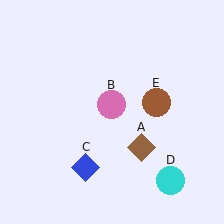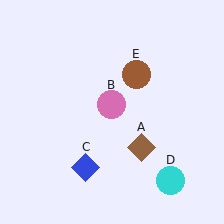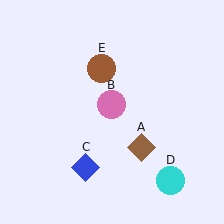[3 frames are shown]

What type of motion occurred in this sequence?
The brown circle (object E) rotated counterclockwise around the center of the scene.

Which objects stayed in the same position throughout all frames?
Brown diamond (object A) and pink circle (object B) and blue diamond (object C) and cyan circle (object D) remained stationary.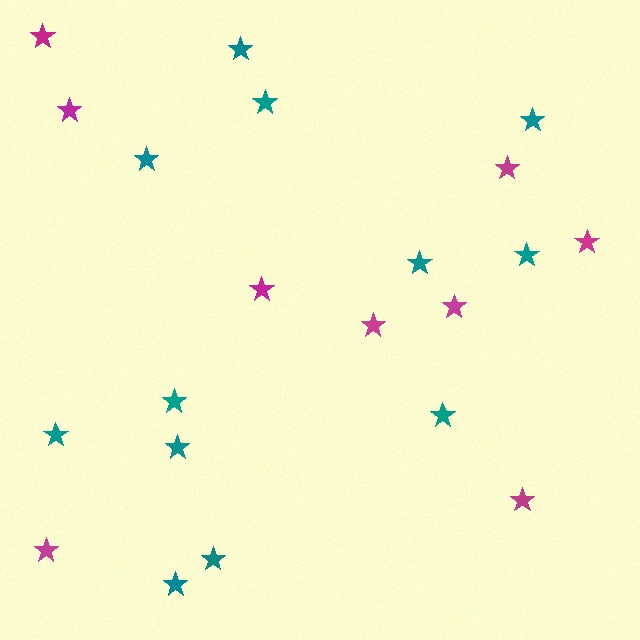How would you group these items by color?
There are 2 groups: one group of teal stars (12) and one group of magenta stars (9).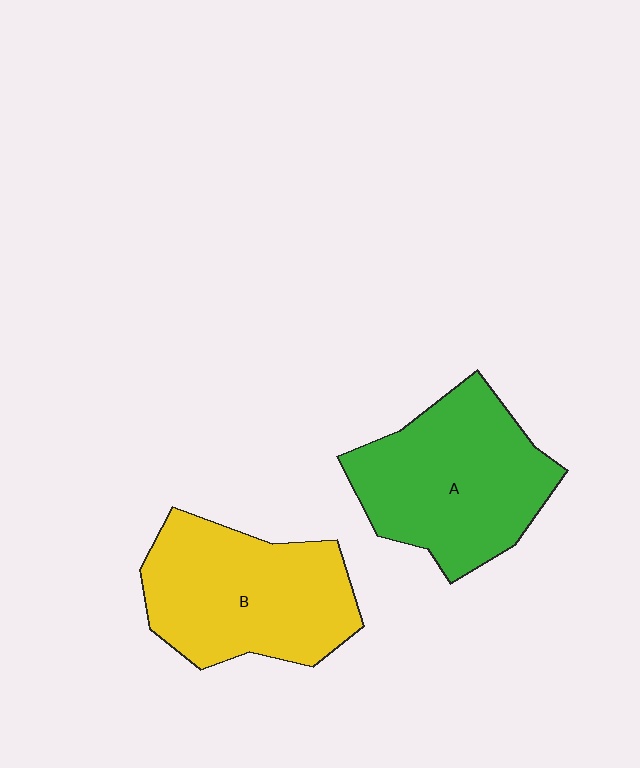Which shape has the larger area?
Shape A (green).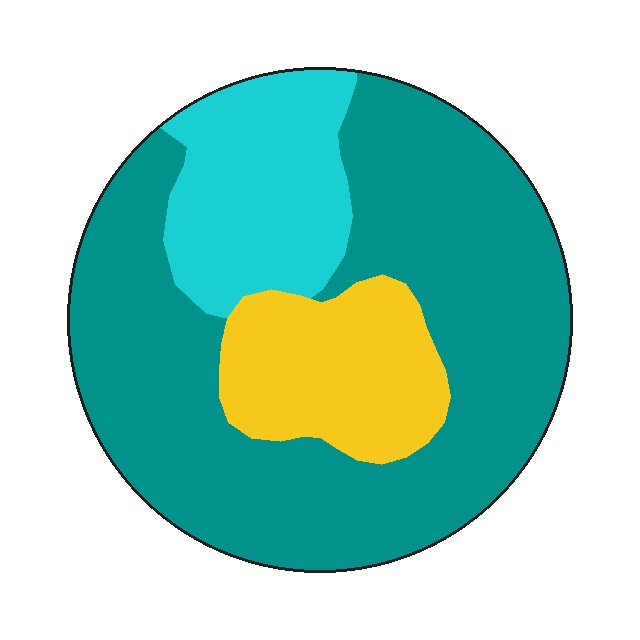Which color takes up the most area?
Teal, at roughly 65%.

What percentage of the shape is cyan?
Cyan covers about 20% of the shape.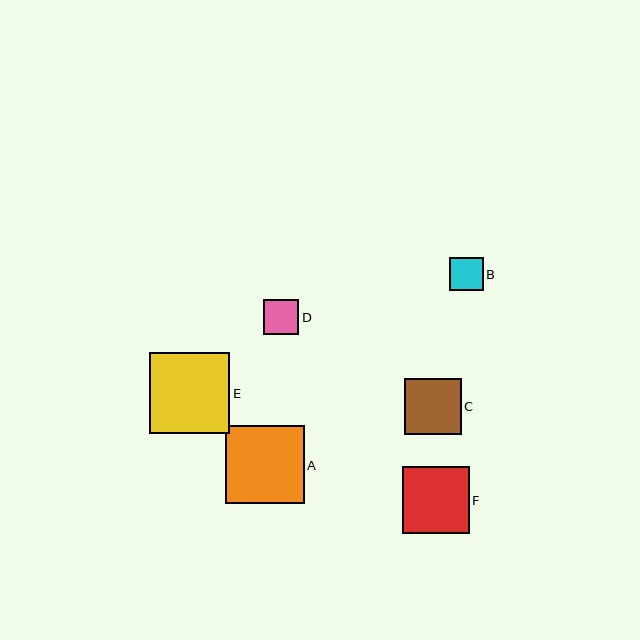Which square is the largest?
Square E is the largest with a size of approximately 81 pixels.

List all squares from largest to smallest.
From largest to smallest: E, A, F, C, D, B.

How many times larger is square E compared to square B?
Square E is approximately 2.4 times the size of square B.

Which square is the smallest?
Square B is the smallest with a size of approximately 33 pixels.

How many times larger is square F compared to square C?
Square F is approximately 1.2 times the size of square C.